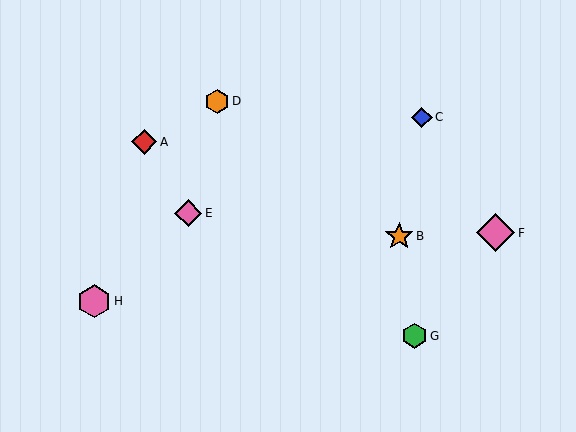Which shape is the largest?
The pink diamond (labeled F) is the largest.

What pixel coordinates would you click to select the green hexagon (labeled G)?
Click at (415, 336) to select the green hexagon G.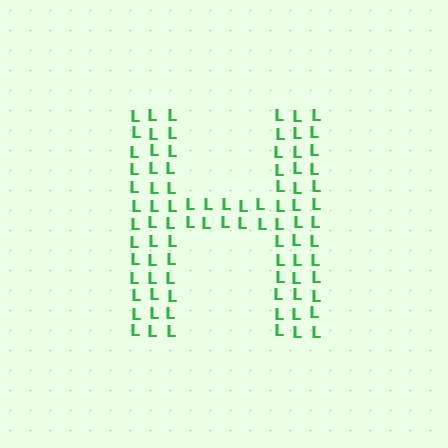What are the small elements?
The small elements are letter L's.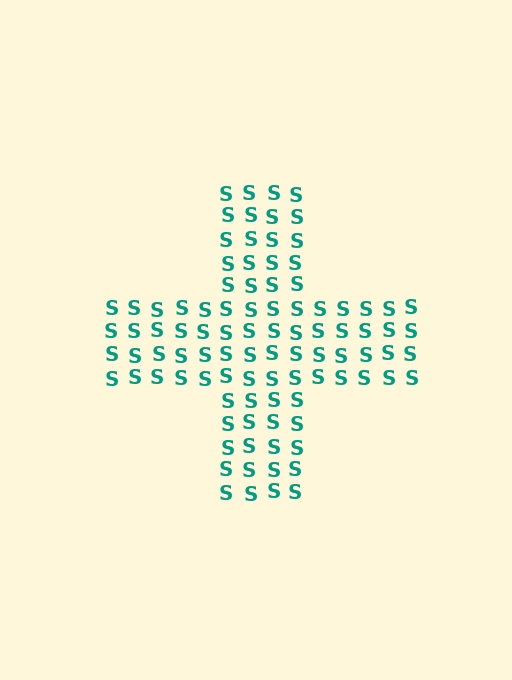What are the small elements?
The small elements are letter S's.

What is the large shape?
The large shape is a cross.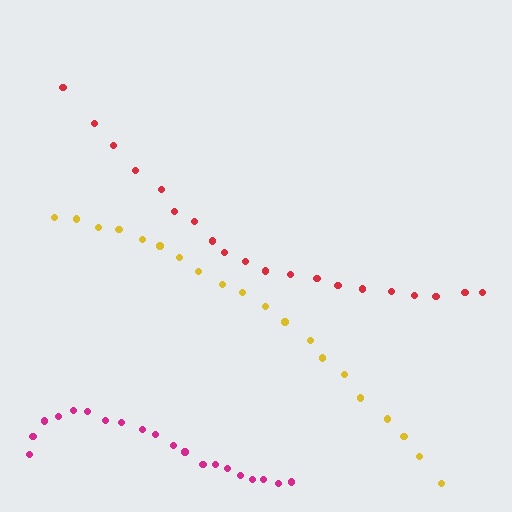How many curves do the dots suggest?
There are 3 distinct paths.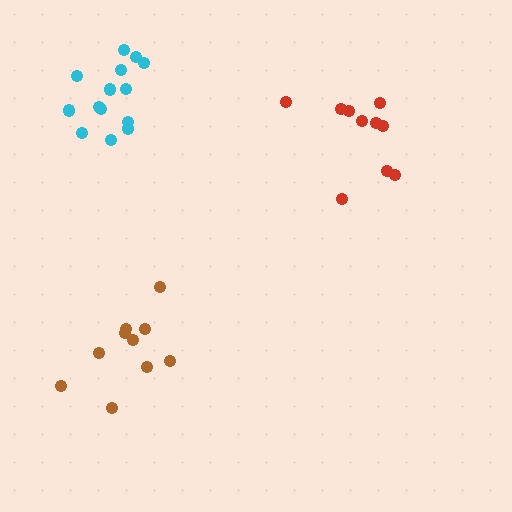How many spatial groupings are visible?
There are 3 spatial groupings.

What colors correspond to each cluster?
The clusters are colored: red, brown, cyan.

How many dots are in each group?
Group 1: 10 dots, Group 2: 10 dots, Group 3: 14 dots (34 total).